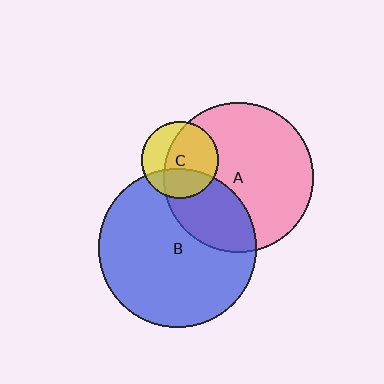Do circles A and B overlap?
Yes.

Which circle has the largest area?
Circle B (blue).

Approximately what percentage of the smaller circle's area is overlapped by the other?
Approximately 30%.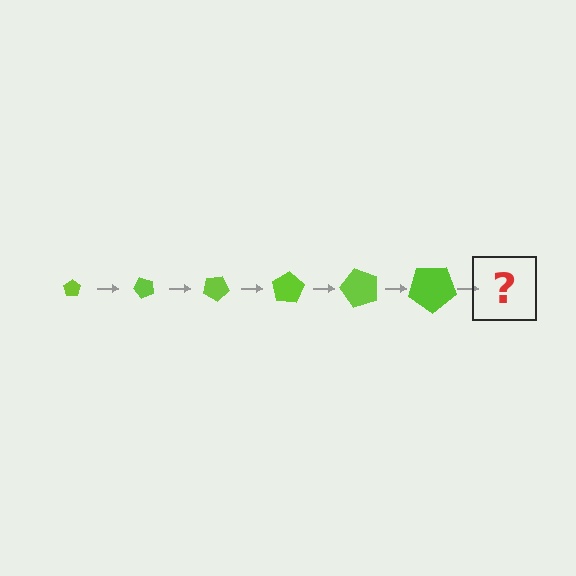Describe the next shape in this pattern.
It should be a pentagon, larger than the previous one and rotated 300 degrees from the start.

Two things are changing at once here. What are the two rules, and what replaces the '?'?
The two rules are that the pentagon grows larger each step and it rotates 50 degrees each step. The '?' should be a pentagon, larger than the previous one and rotated 300 degrees from the start.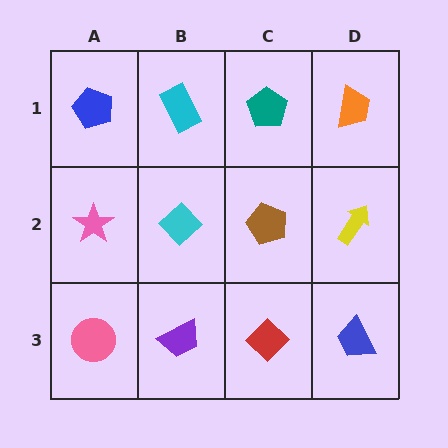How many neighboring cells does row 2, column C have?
4.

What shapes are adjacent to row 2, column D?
An orange trapezoid (row 1, column D), a blue trapezoid (row 3, column D), a brown pentagon (row 2, column C).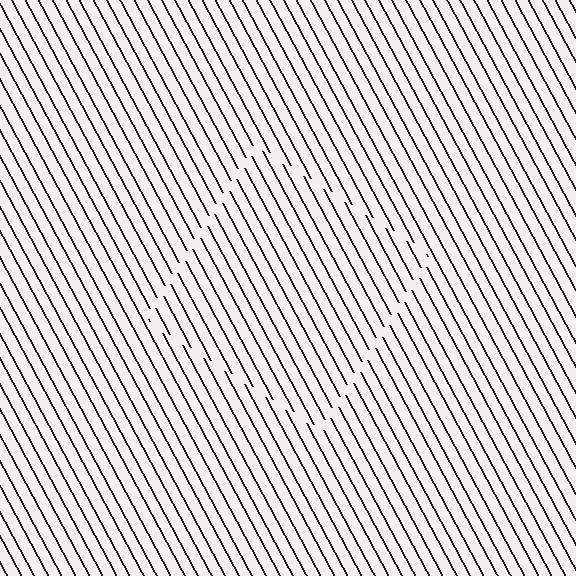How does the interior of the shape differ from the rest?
The interior of the shape contains the same grating, shifted by half a period — the contour is defined by the phase discontinuity where line-ends from the inner and outer gratings abut.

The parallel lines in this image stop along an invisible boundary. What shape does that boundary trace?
An illusory square. The interior of the shape contains the same grating, shifted by half a period — the contour is defined by the phase discontinuity where line-ends from the inner and outer gratings abut.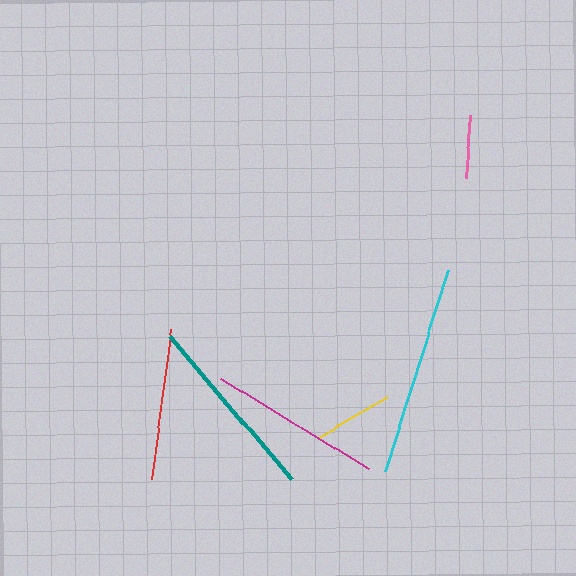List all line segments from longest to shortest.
From longest to shortest: cyan, teal, magenta, red, yellow, pink.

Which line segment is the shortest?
The pink line is the shortest at approximately 63 pixels.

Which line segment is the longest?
The cyan line is the longest at approximately 210 pixels.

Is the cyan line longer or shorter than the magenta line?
The cyan line is longer than the magenta line.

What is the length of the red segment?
The red segment is approximately 152 pixels long.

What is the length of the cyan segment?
The cyan segment is approximately 210 pixels long.